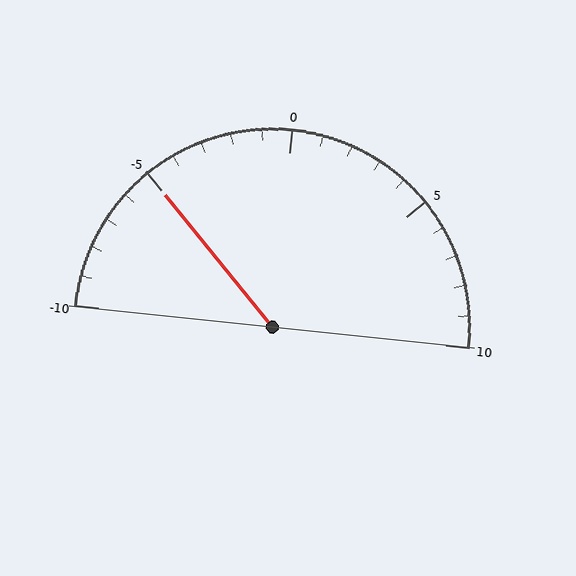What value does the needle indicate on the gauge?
The needle indicates approximately -5.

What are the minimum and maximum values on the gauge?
The gauge ranges from -10 to 10.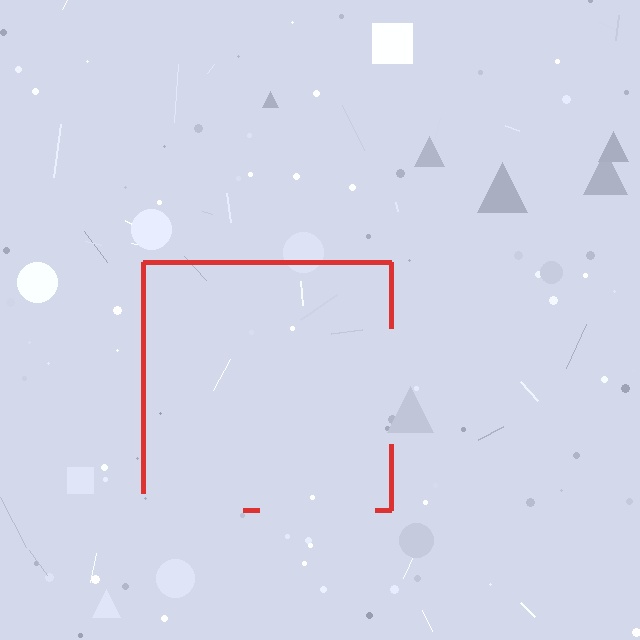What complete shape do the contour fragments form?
The contour fragments form a square.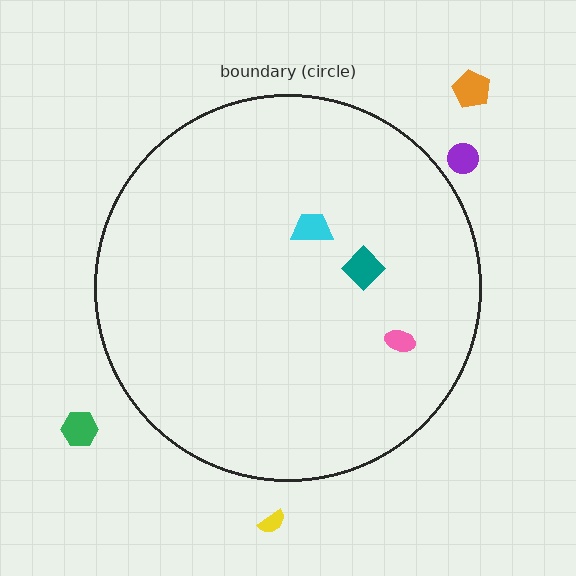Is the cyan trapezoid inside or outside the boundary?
Inside.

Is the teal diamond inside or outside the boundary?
Inside.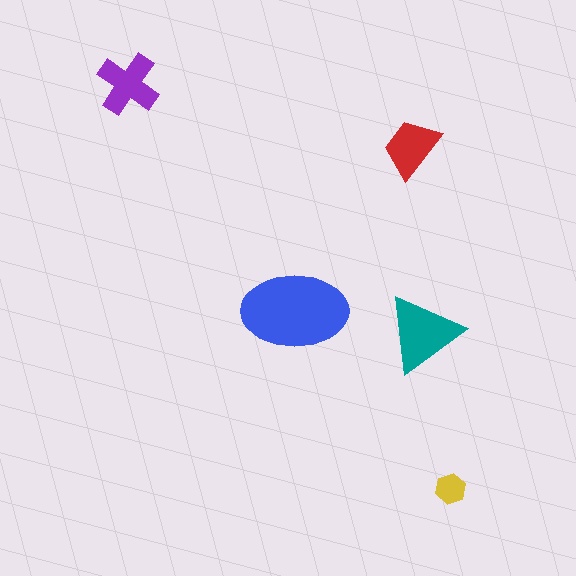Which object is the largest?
The blue ellipse.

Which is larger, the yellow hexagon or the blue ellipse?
The blue ellipse.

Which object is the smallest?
The yellow hexagon.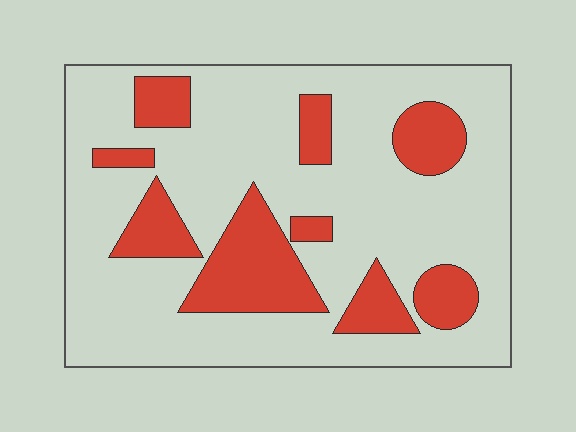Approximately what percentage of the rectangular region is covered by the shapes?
Approximately 25%.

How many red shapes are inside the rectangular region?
9.